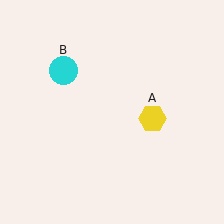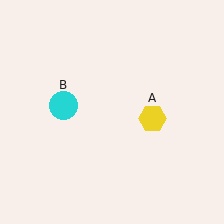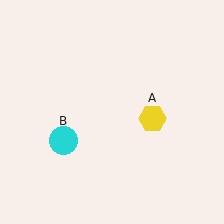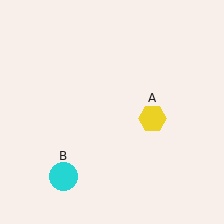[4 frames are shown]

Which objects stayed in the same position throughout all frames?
Yellow hexagon (object A) remained stationary.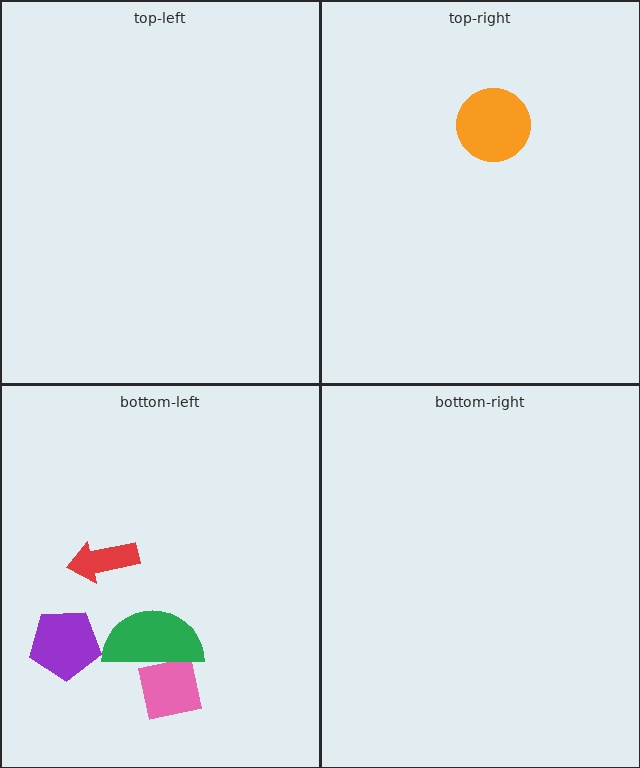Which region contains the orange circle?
The top-right region.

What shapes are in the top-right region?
The orange circle.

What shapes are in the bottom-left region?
The pink square, the purple pentagon, the red arrow, the green semicircle.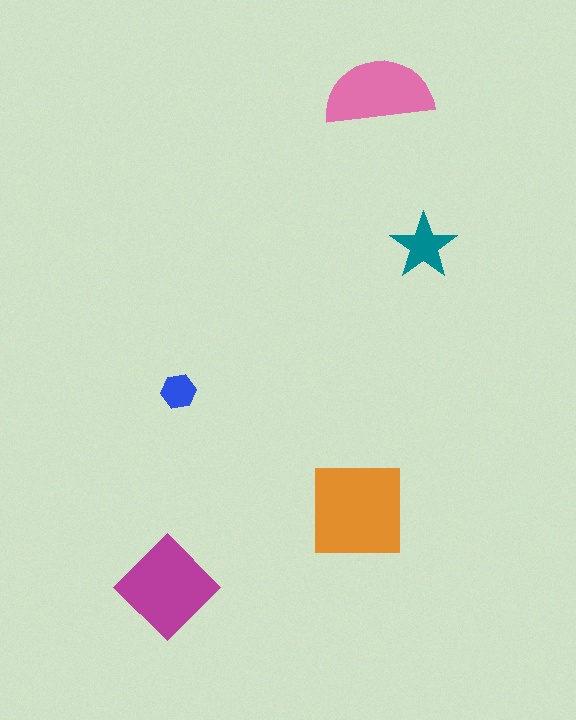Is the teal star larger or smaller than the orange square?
Smaller.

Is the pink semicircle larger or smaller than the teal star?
Larger.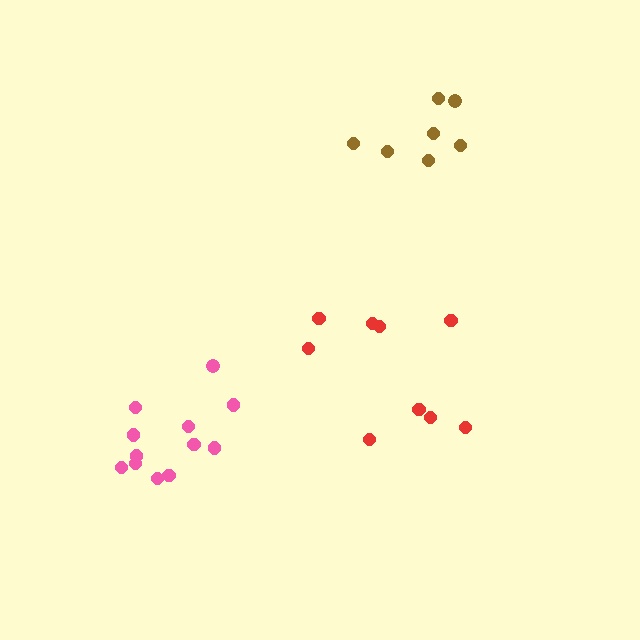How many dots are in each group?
Group 1: 12 dots, Group 2: 9 dots, Group 3: 7 dots (28 total).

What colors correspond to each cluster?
The clusters are colored: pink, red, brown.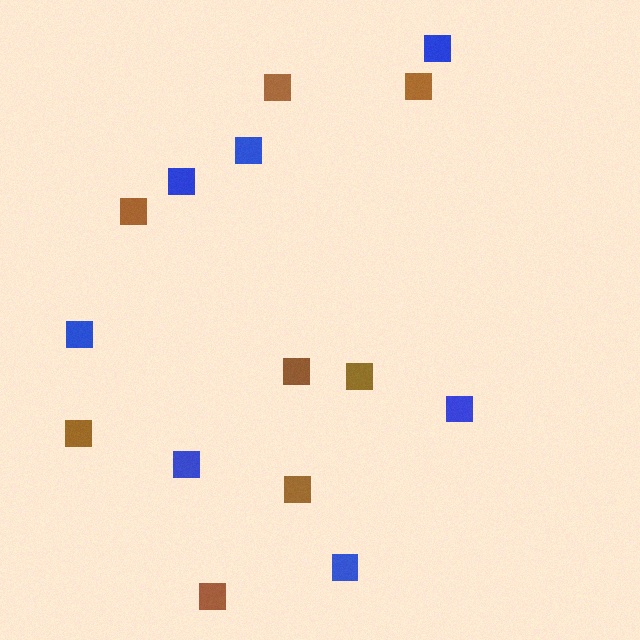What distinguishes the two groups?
There are 2 groups: one group of blue squares (7) and one group of brown squares (8).